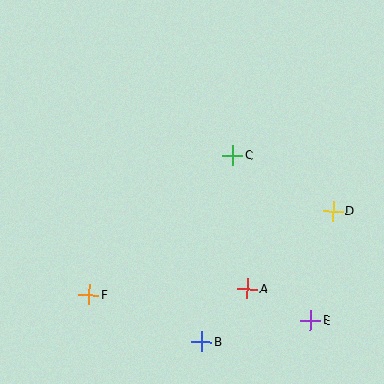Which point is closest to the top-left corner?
Point C is closest to the top-left corner.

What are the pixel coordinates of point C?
Point C is at (233, 155).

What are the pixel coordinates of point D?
Point D is at (333, 211).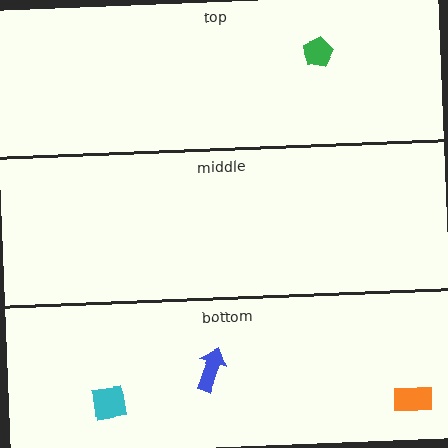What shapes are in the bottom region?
The cyan square, the orange rectangle, the blue arrow.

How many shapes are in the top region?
1.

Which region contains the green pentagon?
The top region.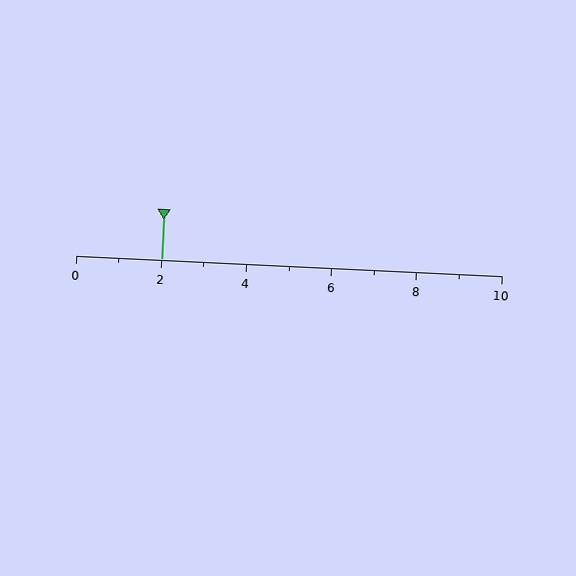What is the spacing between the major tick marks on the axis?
The major ticks are spaced 2 apart.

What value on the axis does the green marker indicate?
The marker indicates approximately 2.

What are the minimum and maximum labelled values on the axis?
The axis runs from 0 to 10.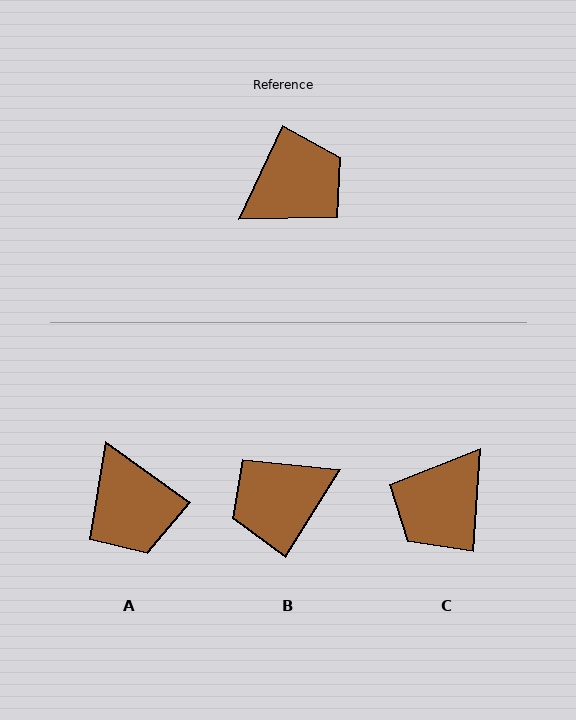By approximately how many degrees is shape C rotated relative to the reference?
Approximately 160 degrees clockwise.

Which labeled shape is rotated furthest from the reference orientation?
B, about 173 degrees away.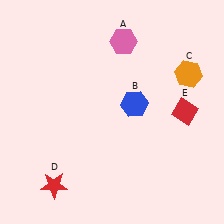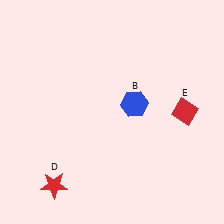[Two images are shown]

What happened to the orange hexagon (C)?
The orange hexagon (C) was removed in Image 2. It was in the top-right area of Image 1.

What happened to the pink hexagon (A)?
The pink hexagon (A) was removed in Image 2. It was in the top-right area of Image 1.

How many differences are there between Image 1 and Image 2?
There are 2 differences between the two images.